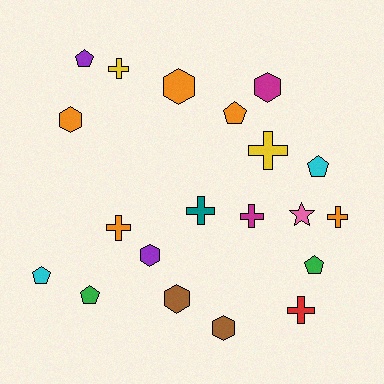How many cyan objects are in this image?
There are 2 cyan objects.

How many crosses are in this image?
There are 7 crosses.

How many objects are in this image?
There are 20 objects.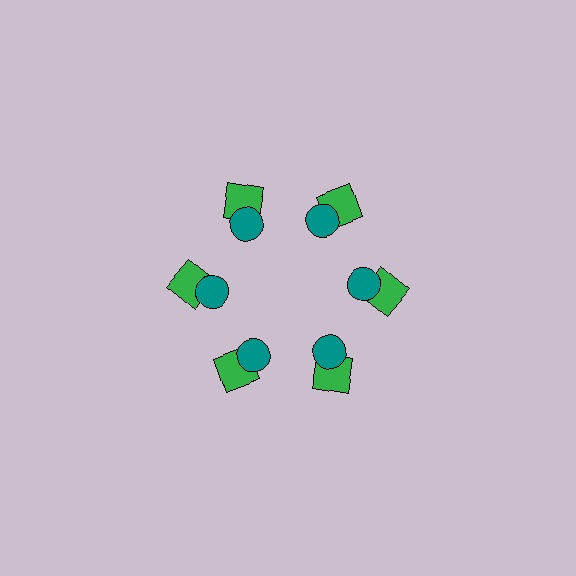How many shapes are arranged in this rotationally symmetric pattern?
There are 12 shapes, arranged in 6 groups of 2.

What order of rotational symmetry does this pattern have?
This pattern has 6-fold rotational symmetry.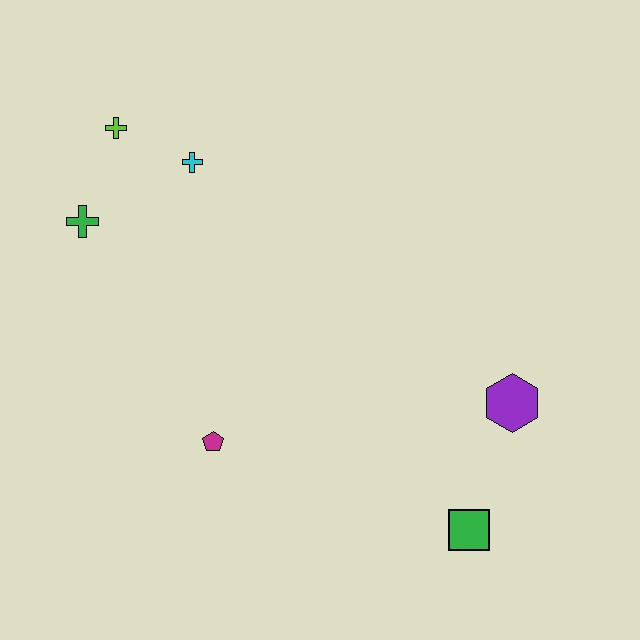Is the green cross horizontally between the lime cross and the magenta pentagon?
No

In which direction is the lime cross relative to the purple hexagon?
The lime cross is to the left of the purple hexagon.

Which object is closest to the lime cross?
The cyan cross is closest to the lime cross.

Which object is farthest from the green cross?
The green square is farthest from the green cross.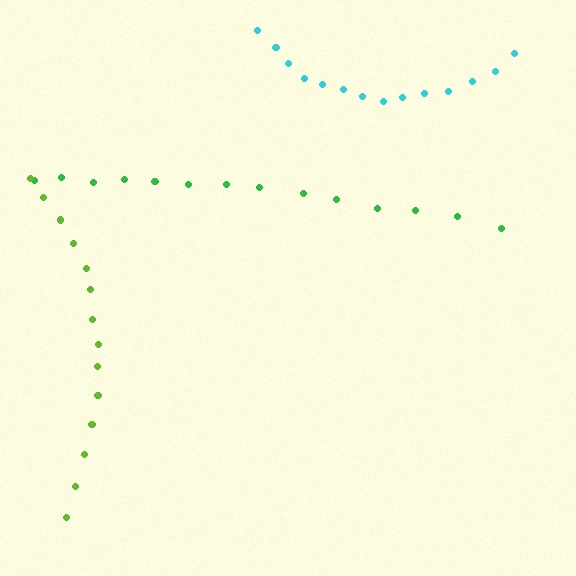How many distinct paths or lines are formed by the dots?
There are 3 distinct paths.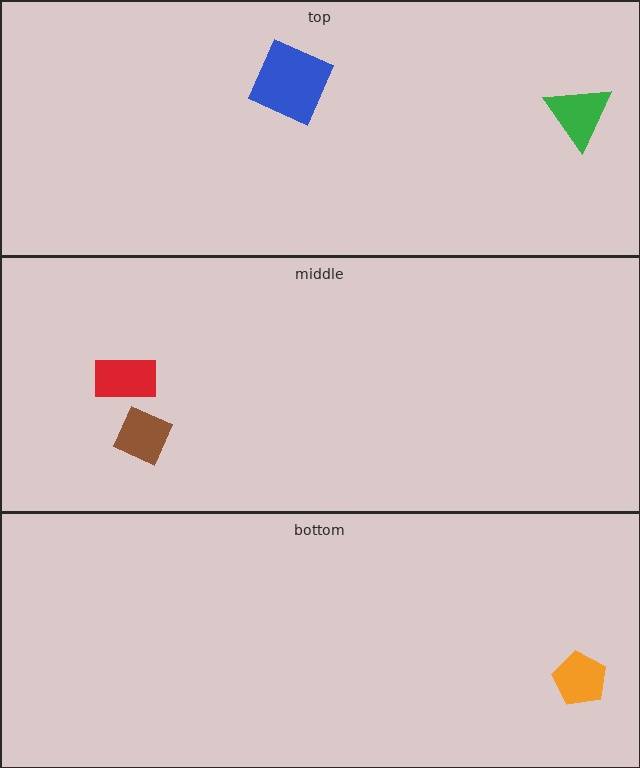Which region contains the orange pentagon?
The bottom region.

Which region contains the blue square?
The top region.